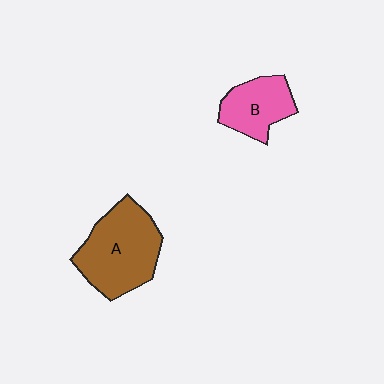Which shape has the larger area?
Shape A (brown).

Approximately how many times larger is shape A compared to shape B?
Approximately 1.7 times.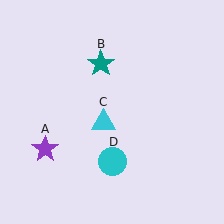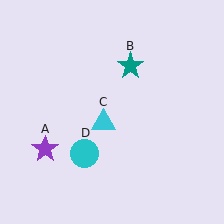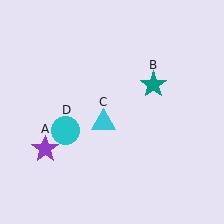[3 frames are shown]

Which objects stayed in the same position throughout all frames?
Purple star (object A) and cyan triangle (object C) remained stationary.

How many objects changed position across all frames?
2 objects changed position: teal star (object B), cyan circle (object D).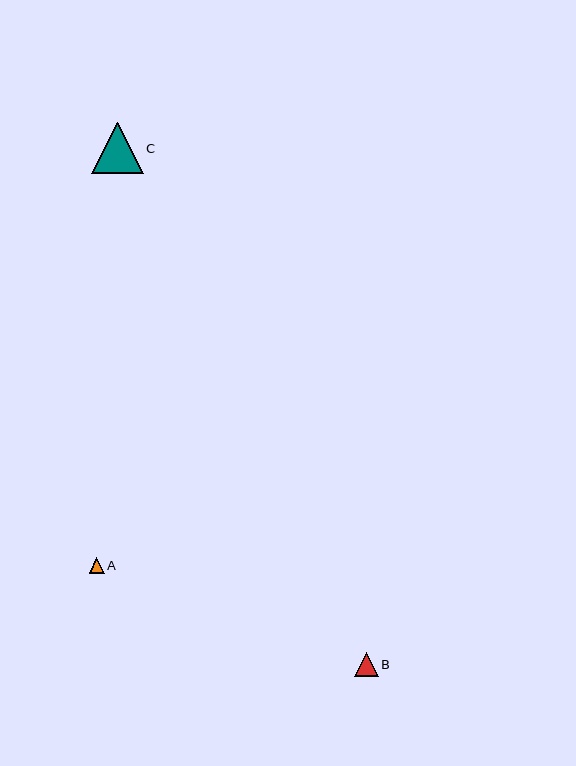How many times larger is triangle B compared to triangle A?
Triangle B is approximately 1.5 times the size of triangle A.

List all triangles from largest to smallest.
From largest to smallest: C, B, A.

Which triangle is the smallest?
Triangle A is the smallest with a size of approximately 15 pixels.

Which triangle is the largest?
Triangle C is the largest with a size of approximately 51 pixels.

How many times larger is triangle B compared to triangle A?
Triangle B is approximately 1.5 times the size of triangle A.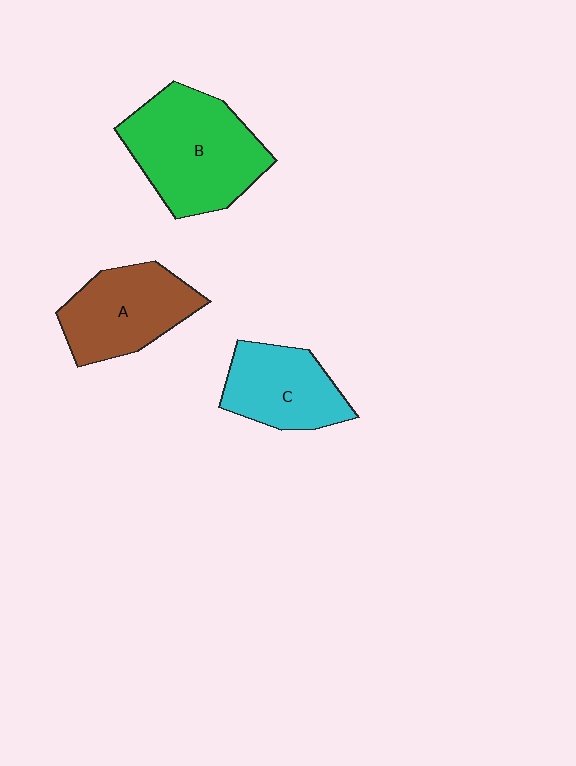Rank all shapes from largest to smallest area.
From largest to smallest: B (green), A (brown), C (cyan).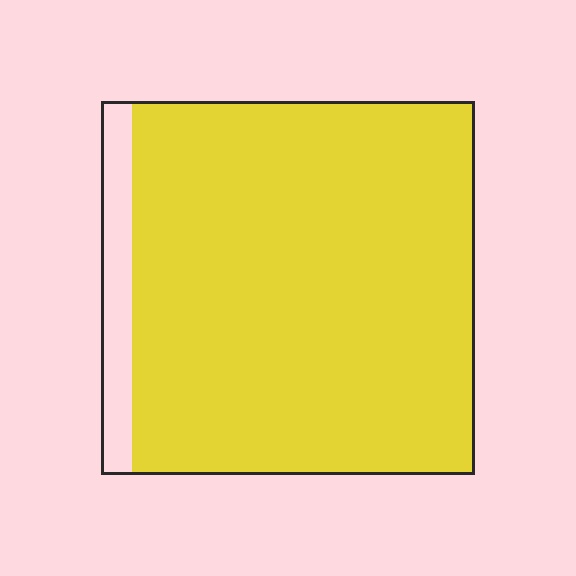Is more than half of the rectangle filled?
Yes.